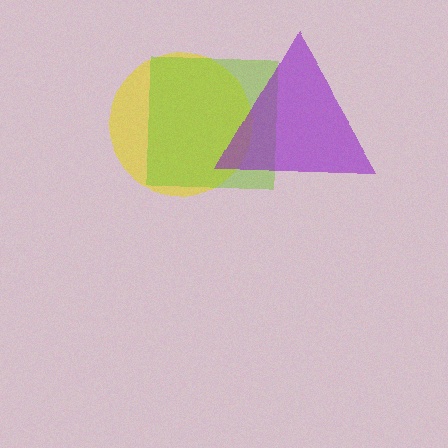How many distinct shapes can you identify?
There are 3 distinct shapes: a yellow circle, a lime square, a purple triangle.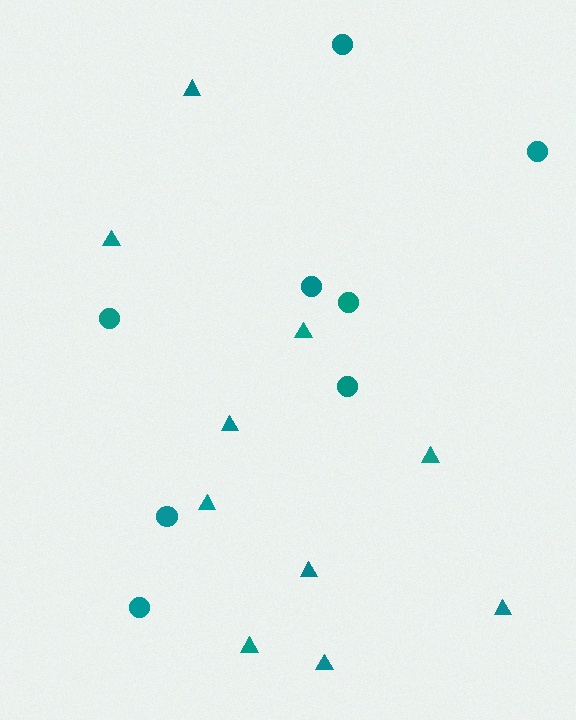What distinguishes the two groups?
There are 2 groups: one group of circles (8) and one group of triangles (10).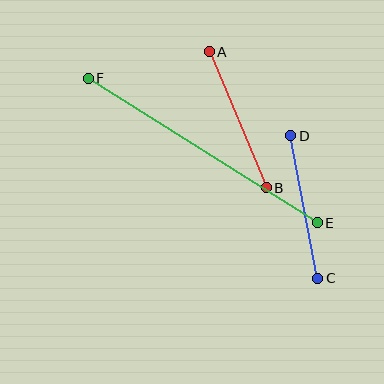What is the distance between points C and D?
The distance is approximately 145 pixels.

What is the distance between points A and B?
The distance is approximately 147 pixels.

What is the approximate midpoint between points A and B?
The midpoint is at approximately (238, 120) pixels.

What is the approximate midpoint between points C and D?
The midpoint is at approximately (304, 207) pixels.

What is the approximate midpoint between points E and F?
The midpoint is at approximately (203, 150) pixels.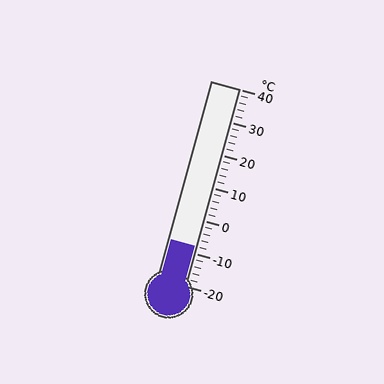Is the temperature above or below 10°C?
The temperature is below 10°C.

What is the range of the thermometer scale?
The thermometer scale ranges from -20°C to 40°C.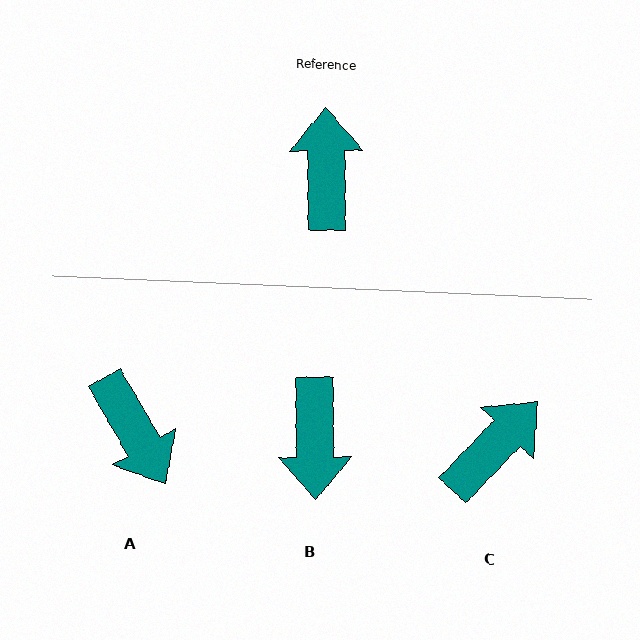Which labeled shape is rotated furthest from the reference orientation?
B, about 180 degrees away.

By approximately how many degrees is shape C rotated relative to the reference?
Approximately 44 degrees clockwise.